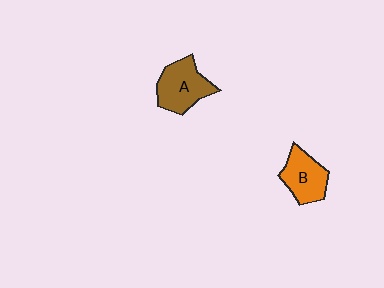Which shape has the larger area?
Shape A (brown).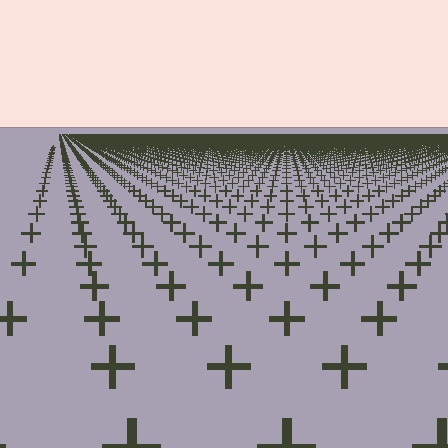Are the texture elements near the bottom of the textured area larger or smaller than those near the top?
Larger. Near the bottom, elements are closer to the viewer and appear at a bigger on-screen size.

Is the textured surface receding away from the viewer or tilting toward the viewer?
The surface is receding away from the viewer. Texture elements get smaller and denser toward the top.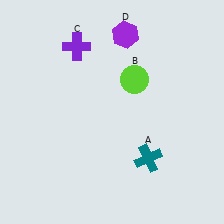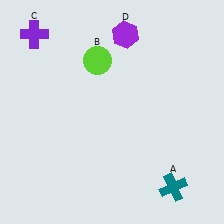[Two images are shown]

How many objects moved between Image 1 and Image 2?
3 objects moved between the two images.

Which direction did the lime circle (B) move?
The lime circle (B) moved left.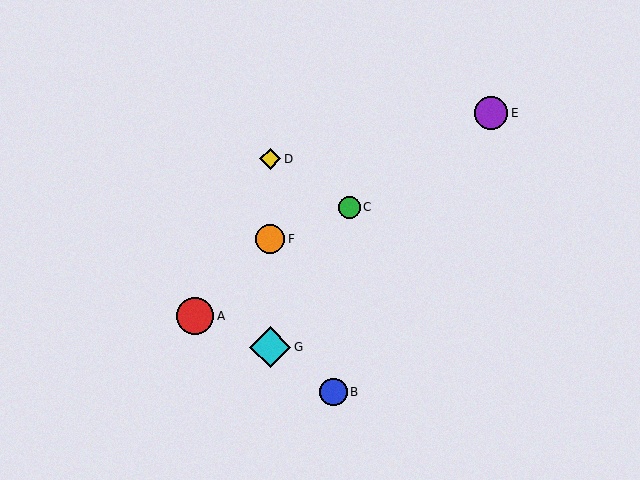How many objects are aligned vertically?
3 objects (D, F, G) are aligned vertically.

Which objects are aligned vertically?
Objects D, F, G are aligned vertically.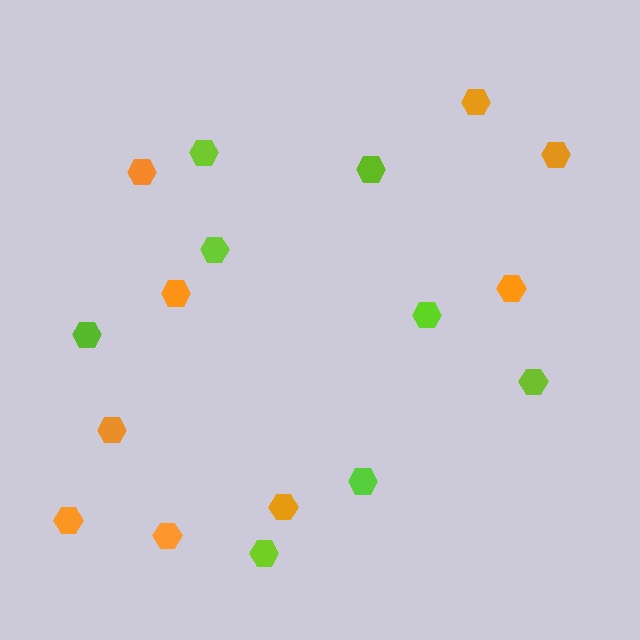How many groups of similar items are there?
There are 2 groups: one group of lime hexagons (8) and one group of orange hexagons (9).